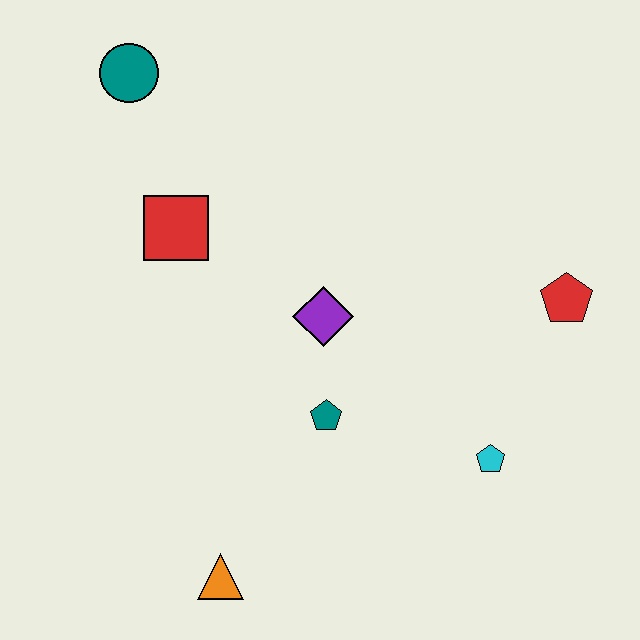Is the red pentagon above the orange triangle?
Yes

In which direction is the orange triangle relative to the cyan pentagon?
The orange triangle is to the left of the cyan pentagon.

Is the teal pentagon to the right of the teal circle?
Yes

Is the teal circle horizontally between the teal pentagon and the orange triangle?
No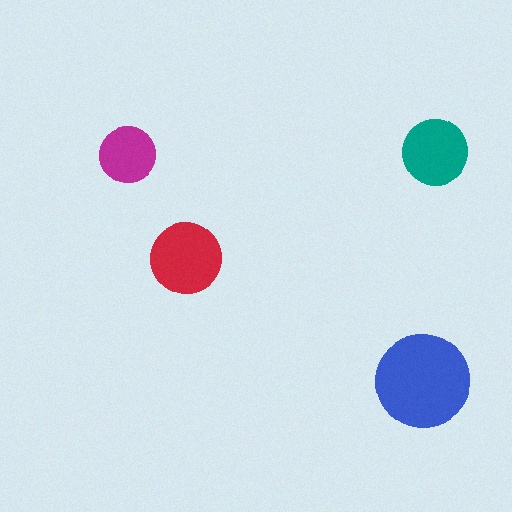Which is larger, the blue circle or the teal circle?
The blue one.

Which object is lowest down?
The blue circle is bottommost.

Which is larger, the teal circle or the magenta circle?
The teal one.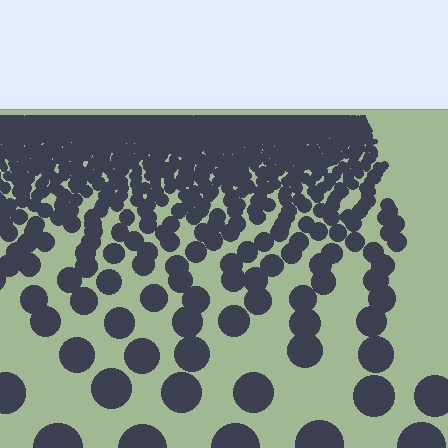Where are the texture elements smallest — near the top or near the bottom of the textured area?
Near the top.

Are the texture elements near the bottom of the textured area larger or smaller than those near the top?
Larger. Near the bottom, elements are closer to the viewer and appear at a bigger on-screen size.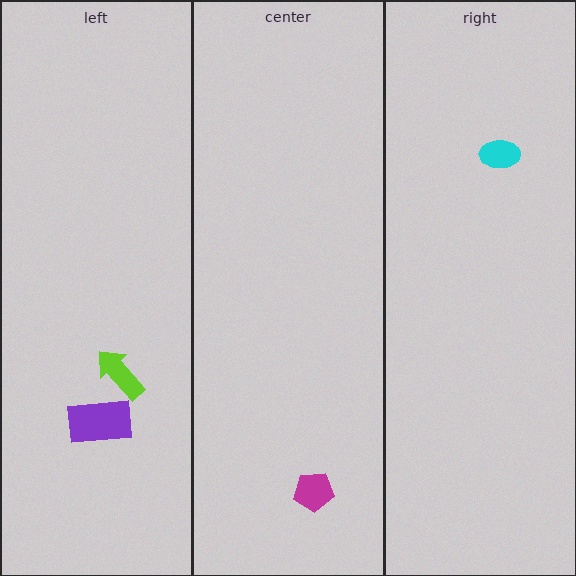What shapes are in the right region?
The cyan ellipse.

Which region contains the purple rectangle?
The left region.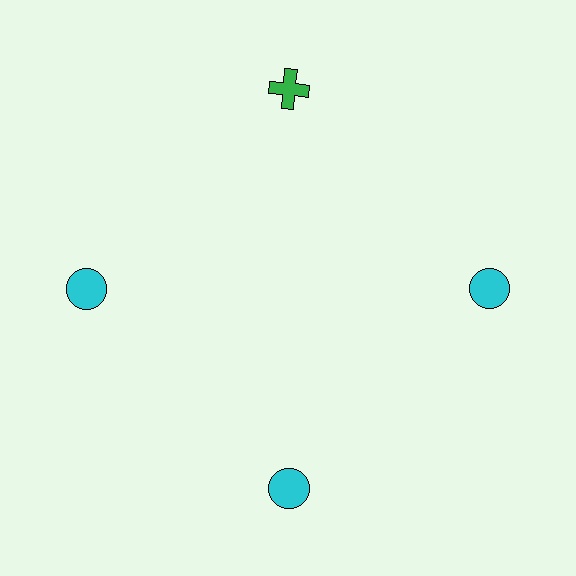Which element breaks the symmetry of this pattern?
The green cross at roughly the 12 o'clock position breaks the symmetry. All other shapes are cyan circles.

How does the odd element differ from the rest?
It differs in both color (green instead of cyan) and shape (cross instead of circle).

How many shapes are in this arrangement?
There are 4 shapes arranged in a ring pattern.